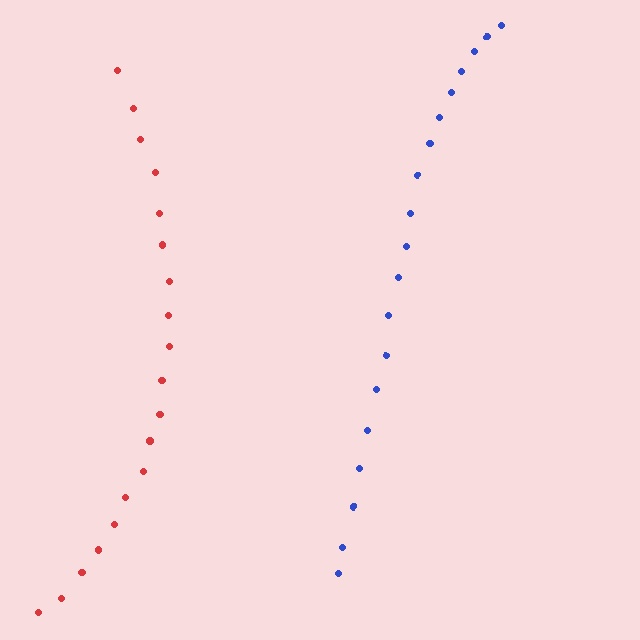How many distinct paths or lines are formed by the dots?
There are 2 distinct paths.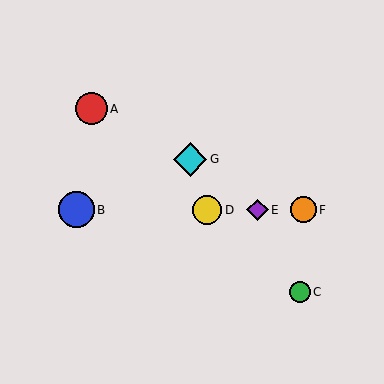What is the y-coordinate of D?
Object D is at y≈210.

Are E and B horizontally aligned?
Yes, both are at y≈210.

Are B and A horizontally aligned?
No, B is at y≈210 and A is at y≈109.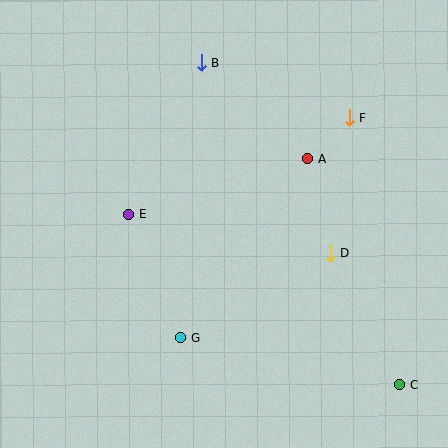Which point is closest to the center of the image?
Point E at (129, 215) is closest to the center.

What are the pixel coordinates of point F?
Point F is at (349, 117).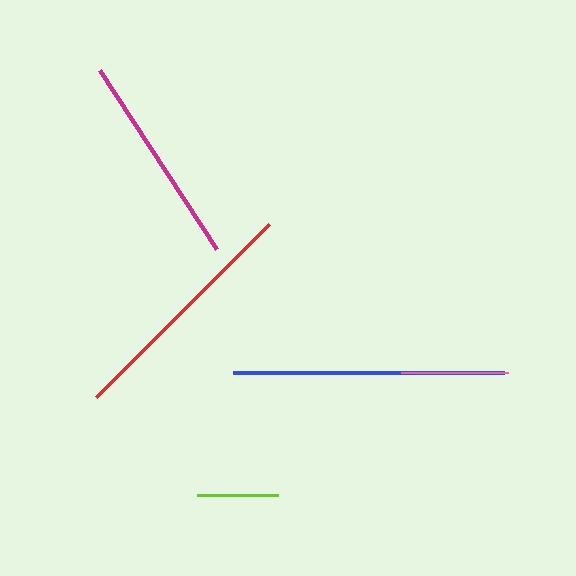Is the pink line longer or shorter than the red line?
The red line is longer than the pink line.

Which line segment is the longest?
The blue line is the longest at approximately 271 pixels.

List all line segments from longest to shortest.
From longest to shortest: blue, red, magenta, pink, lime.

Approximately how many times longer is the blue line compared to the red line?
The blue line is approximately 1.1 times the length of the red line.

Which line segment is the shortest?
The lime line is the shortest at approximately 81 pixels.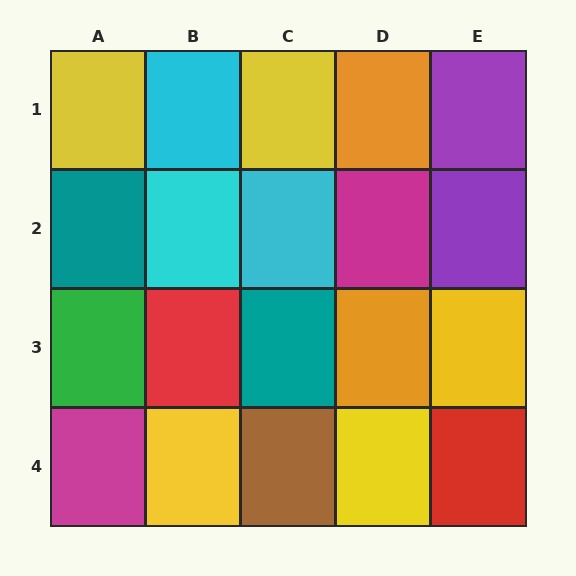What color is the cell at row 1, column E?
Purple.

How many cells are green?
1 cell is green.